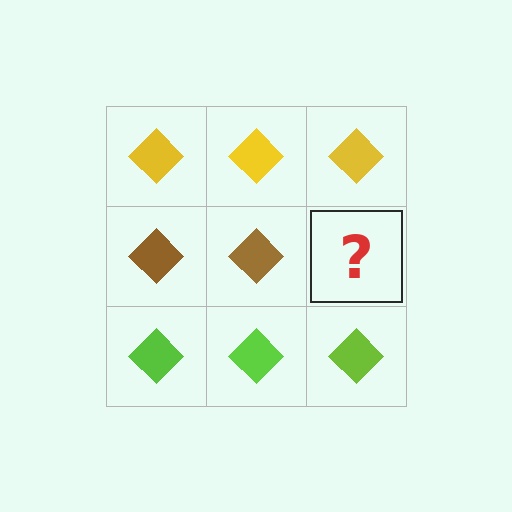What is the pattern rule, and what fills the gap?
The rule is that each row has a consistent color. The gap should be filled with a brown diamond.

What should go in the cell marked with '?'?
The missing cell should contain a brown diamond.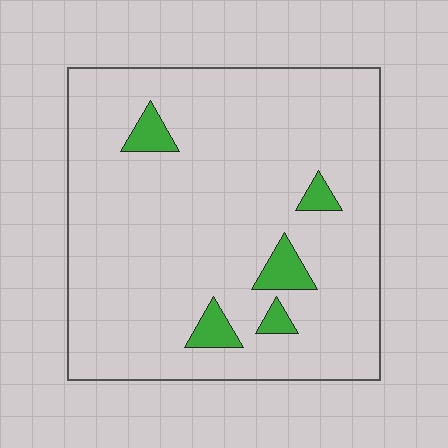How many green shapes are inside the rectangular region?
5.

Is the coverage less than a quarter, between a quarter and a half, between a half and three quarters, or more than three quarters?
Less than a quarter.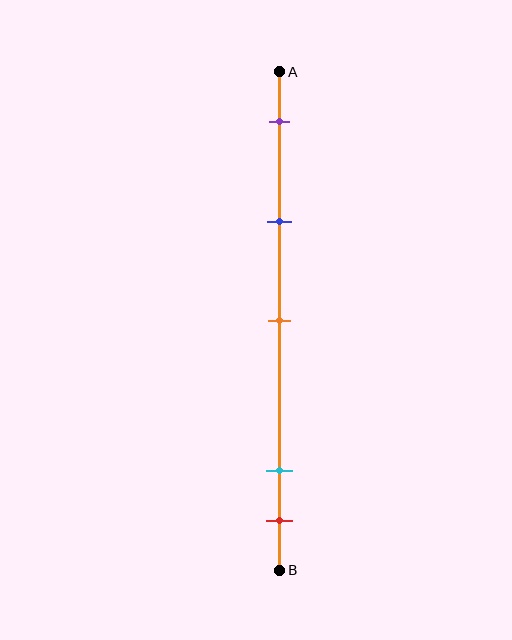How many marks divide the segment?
There are 5 marks dividing the segment.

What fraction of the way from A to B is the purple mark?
The purple mark is approximately 10% (0.1) of the way from A to B.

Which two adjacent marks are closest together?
The cyan and red marks are the closest adjacent pair.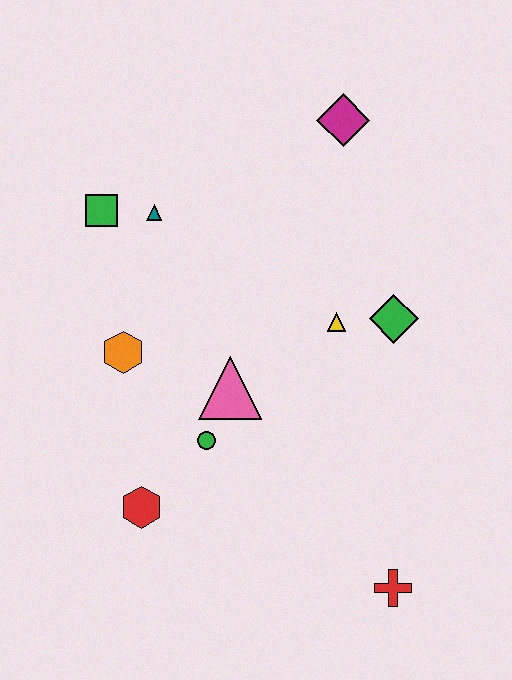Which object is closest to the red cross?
The green circle is closest to the red cross.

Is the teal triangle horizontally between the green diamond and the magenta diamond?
No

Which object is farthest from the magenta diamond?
The red cross is farthest from the magenta diamond.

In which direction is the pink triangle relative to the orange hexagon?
The pink triangle is to the right of the orange hexagon.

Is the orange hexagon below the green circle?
No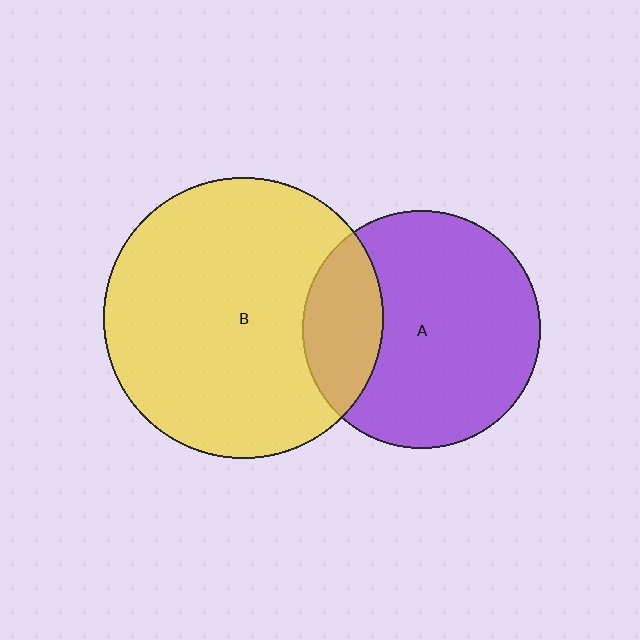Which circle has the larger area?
Circle B (yellow).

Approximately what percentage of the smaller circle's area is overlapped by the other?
Approximately 25%.